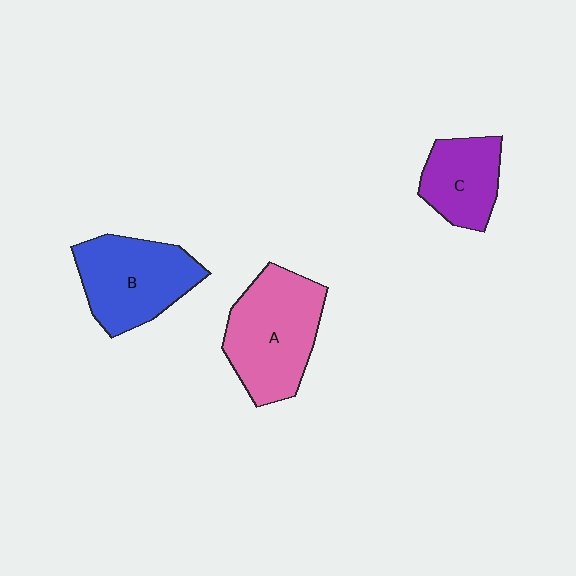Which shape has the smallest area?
Shape C (purple).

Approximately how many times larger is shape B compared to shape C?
Approximately 1.5 times.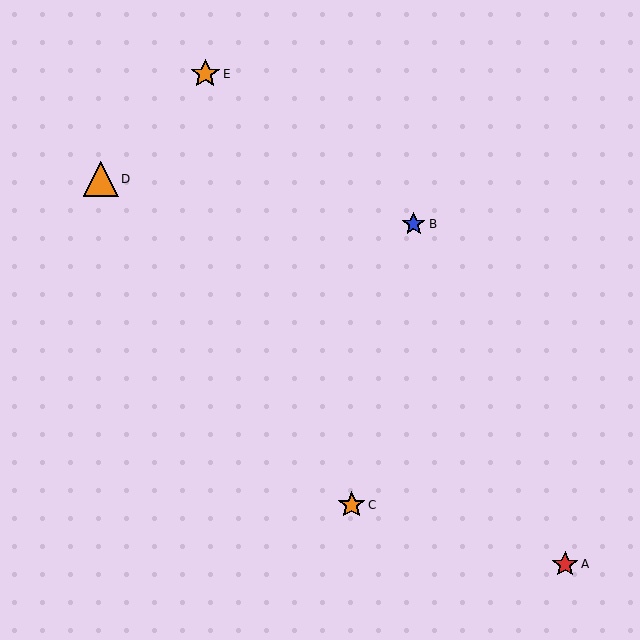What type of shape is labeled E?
Shape E is an orange star.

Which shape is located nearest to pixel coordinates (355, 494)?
The orange star (labeled C) at (352, 505) is nearest to that location.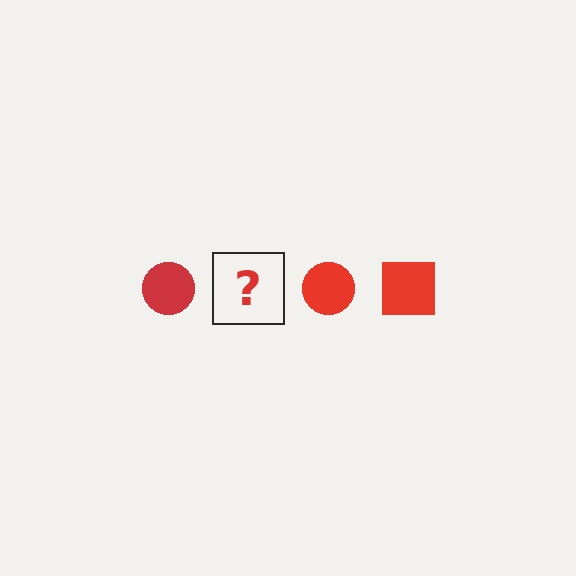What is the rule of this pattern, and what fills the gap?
The rule is that the pattern cycles through circle, square shapes in red. The gap should be filled with a red square.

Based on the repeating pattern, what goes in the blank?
The blank should be a red square.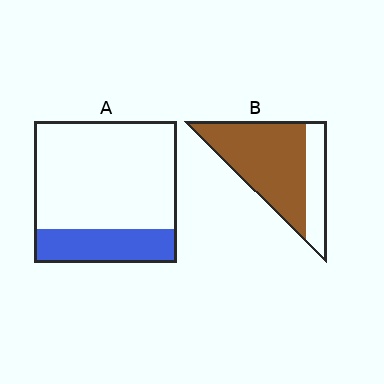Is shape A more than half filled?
No.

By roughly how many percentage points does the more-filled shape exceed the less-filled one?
By roughly 50 percentage points (B over A).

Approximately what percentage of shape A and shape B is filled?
A is approximately 25% and B is approximately 75%.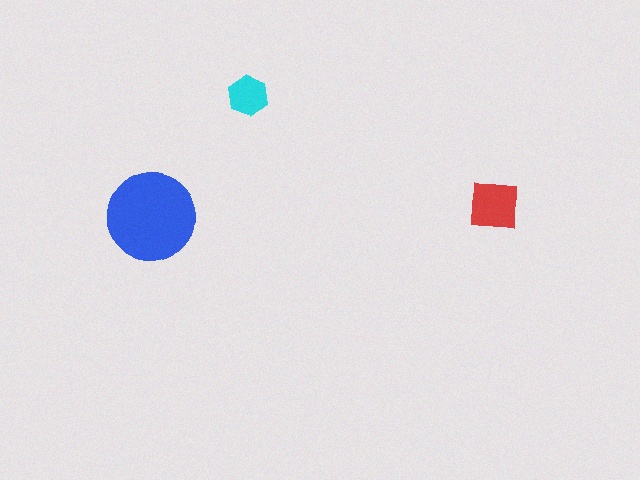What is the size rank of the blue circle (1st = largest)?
1st.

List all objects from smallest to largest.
The cyan hexagon, the red square, the blue circle.